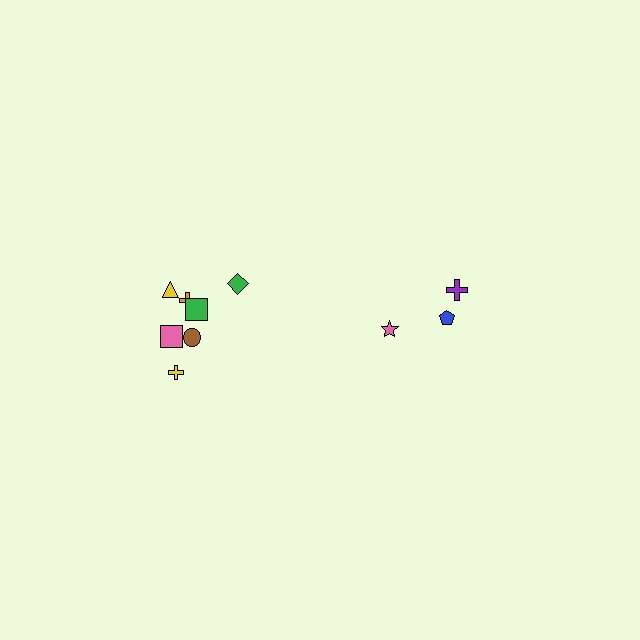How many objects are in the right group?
There are 3 objects.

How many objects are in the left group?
There are 7 objects.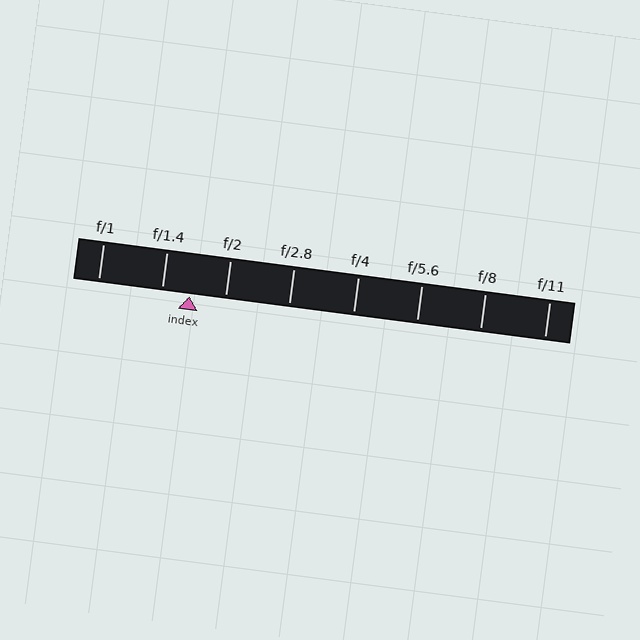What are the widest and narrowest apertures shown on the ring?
The widest aperture shown is f/1 and the narrowest is f/11.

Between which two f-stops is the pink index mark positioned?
The index mark is between f/1.4 and f/2.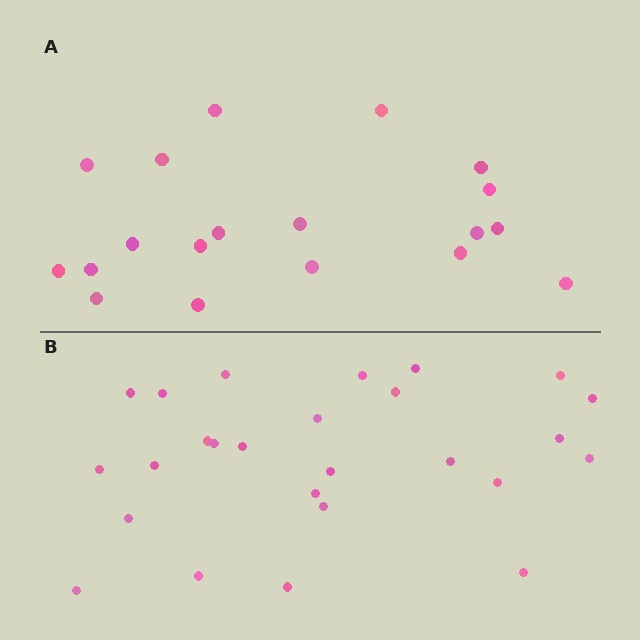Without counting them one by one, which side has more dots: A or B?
Region B (the bottom region) has more dots.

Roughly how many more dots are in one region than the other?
Region B has roughly 8 or so more dots than region A.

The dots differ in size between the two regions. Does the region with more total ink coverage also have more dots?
No. Region A has more total ink coverage because its dots are larger, but region B actually contains more individual dots. Total area can be misleading — the number of items is what matters here.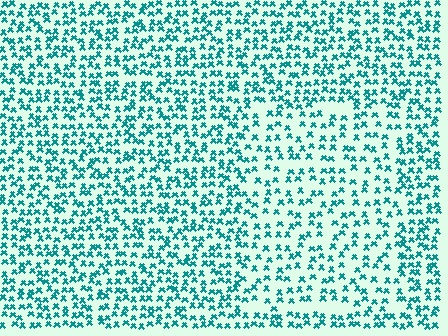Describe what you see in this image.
The image contains small teal elements arranged at two different densities. A rectangle-shaped region is visible where the elements are less densely packed than the surrounding area.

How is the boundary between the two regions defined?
The boundary is defined by a change in element density (approximately 1.6x ratio). All elements are the same color, size, and shape.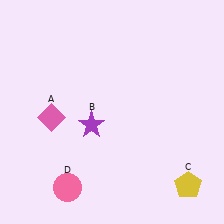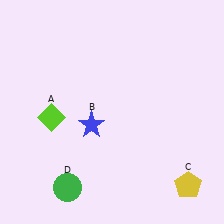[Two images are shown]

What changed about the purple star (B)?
In Image 1, B is purple. In Image 2, it changed to blue.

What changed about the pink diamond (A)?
In Image 1, A is pink. In Image 2, it changed to lime.